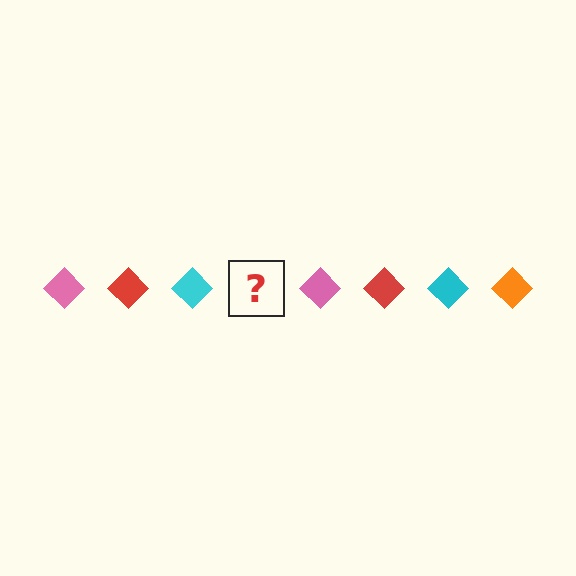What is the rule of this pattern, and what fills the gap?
The rule is that the pattern cycles through pink, red, cyan, orange diamonds. The gap should be filled with an orange diamond.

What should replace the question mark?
The question mark should be replaced with an orange diamond.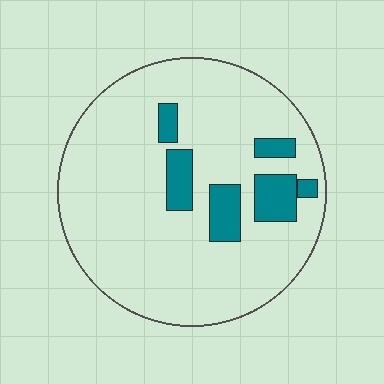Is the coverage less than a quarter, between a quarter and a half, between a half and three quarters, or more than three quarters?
Less than a quarter.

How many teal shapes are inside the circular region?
6.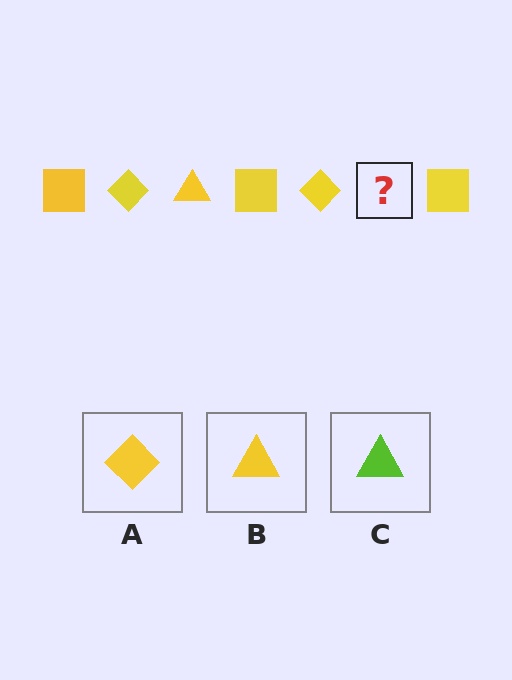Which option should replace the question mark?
Option B.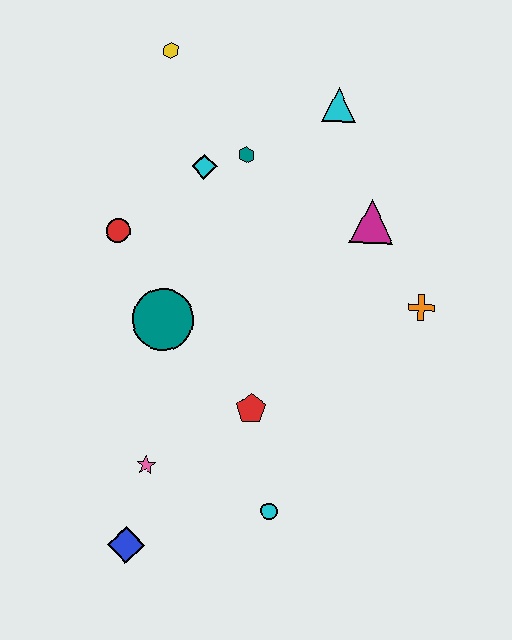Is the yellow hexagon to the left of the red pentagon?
Yes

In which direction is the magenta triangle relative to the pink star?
The magenta triangle is above the pink star.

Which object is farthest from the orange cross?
The blue diamond is farthest from the orange cross.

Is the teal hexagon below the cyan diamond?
No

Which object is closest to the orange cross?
The magenta triangle is closest to the orange cross.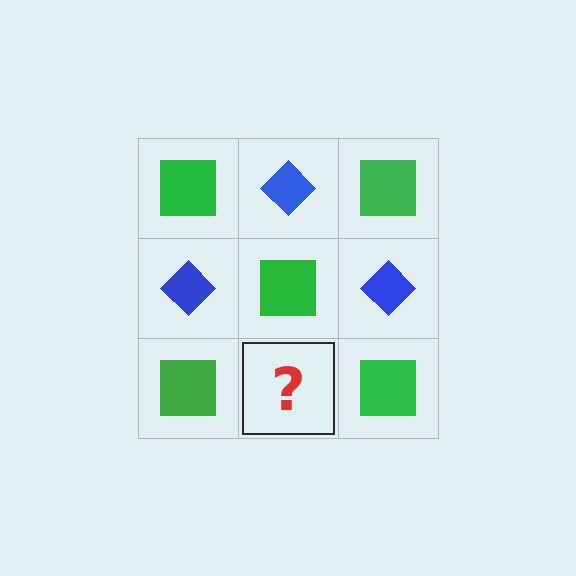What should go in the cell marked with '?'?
The missing cell should contain a blue diamond.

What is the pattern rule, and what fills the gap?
The rule is that it alternates green square and blue diamond in a checkerboard pattern. The gap should be filled with a blue diamond.